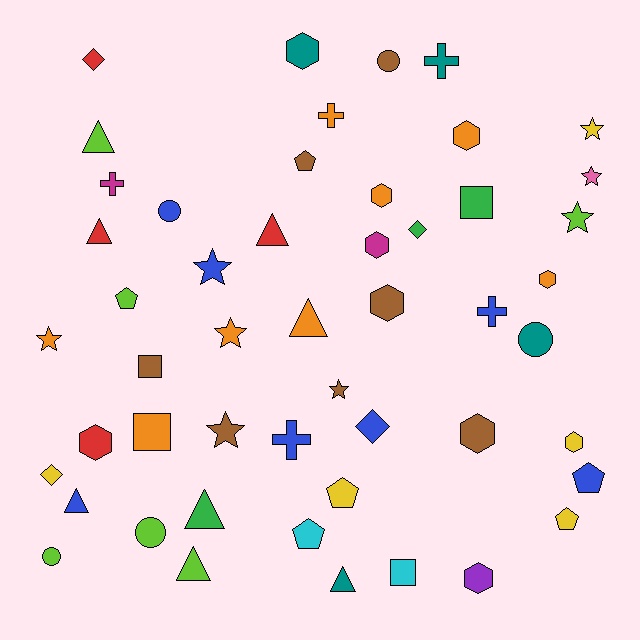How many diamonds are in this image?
There are 4 diamonds.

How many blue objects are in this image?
There are 7 blue objects.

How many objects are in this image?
There are 50 objects.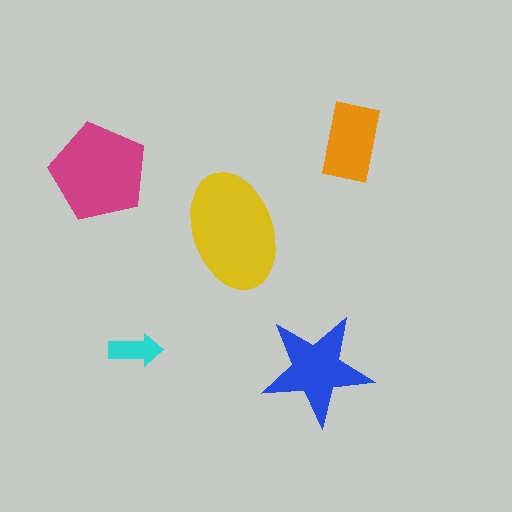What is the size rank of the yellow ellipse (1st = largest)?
1st.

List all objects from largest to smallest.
The yellow ellipse, the magenta pentagon, the blue star, the orange rectangle, the cyan arrow.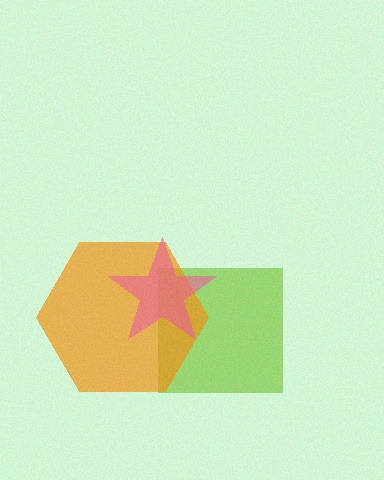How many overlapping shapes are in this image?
There are 3 overlapping shapes in the image.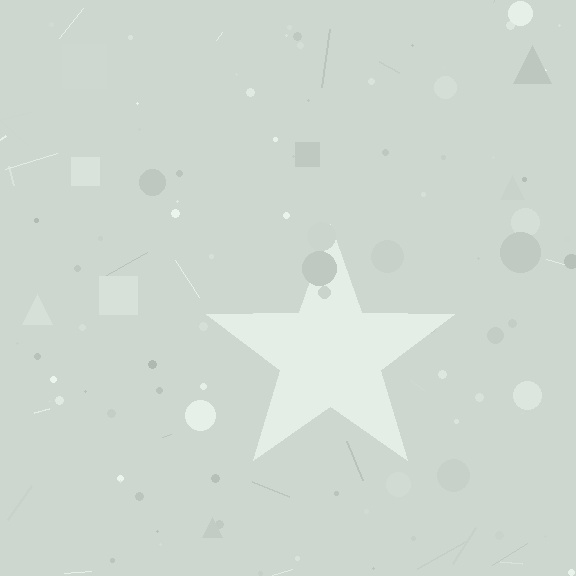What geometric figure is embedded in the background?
A star is embedded in the background.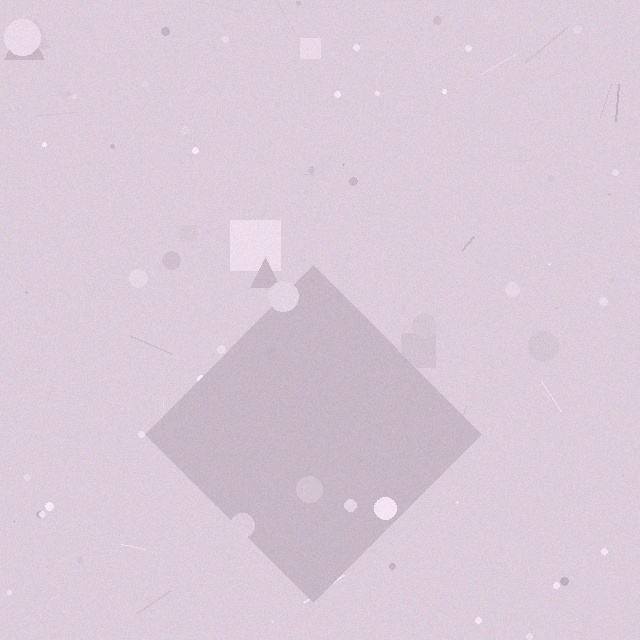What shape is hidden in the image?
A diamond is hidden in the image.